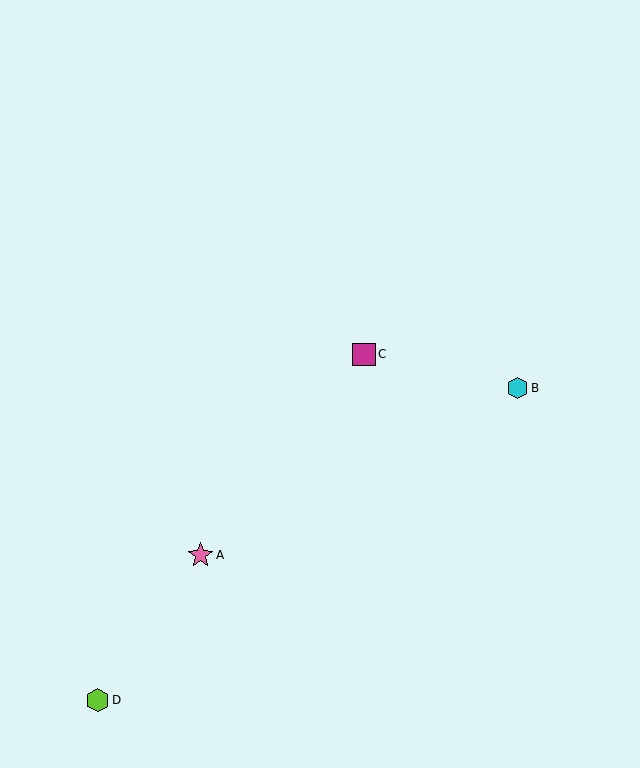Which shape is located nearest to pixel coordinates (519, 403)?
The cyan hexagon (labeled B) at (517, 388) is nearest to that location.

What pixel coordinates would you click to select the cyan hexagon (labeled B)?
Click at (517, 388) to select the cyan hexagon B.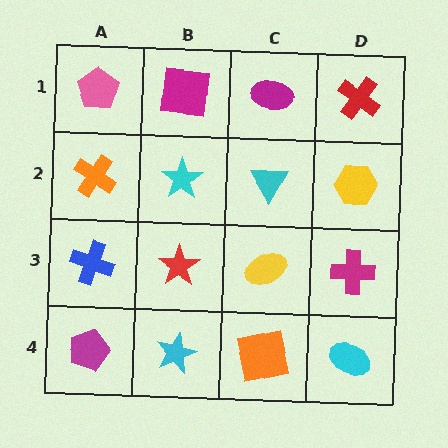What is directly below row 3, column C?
An orange square.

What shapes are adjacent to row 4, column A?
A blue cross (row 3, column A), a cyan star (row 4, column B).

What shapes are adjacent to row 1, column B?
A cyan star (row 2, column B), a pink pentagon (row 1, column A), a magenta ellipse (row 1, column C).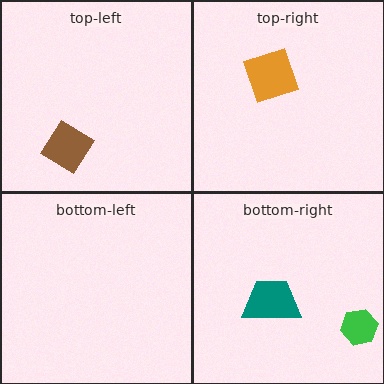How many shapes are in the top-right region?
1.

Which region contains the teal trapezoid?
The bottom-right region.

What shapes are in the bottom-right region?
The green hexagon, the teal trapezoid.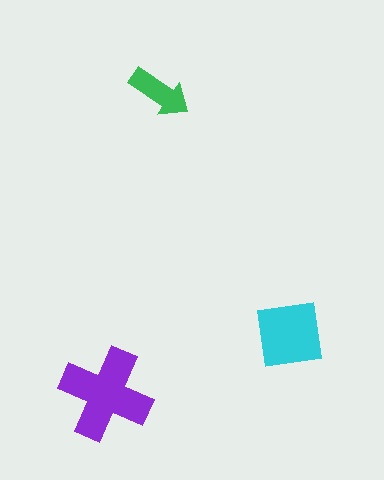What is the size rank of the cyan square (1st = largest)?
2nd.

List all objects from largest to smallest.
The purple cross, the cyan square, the green arrow.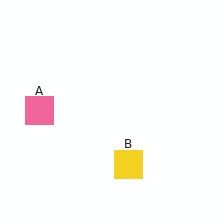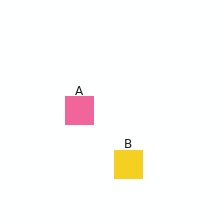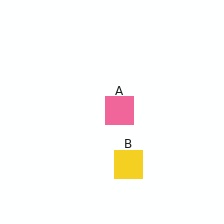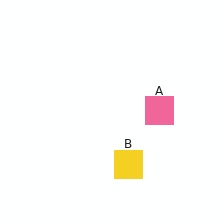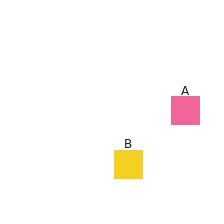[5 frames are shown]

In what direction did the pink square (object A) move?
The pink square (object A) moved right.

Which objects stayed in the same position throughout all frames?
Yellow square (object B) remained stationary.